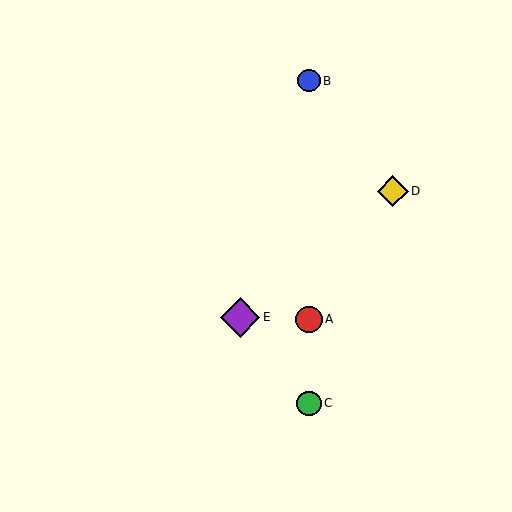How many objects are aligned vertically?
3 objects (A, B, C) are aligned vertically.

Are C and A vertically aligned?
Yes, both are at x≈309.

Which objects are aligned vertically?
Objects A, B, C are aligned vertically.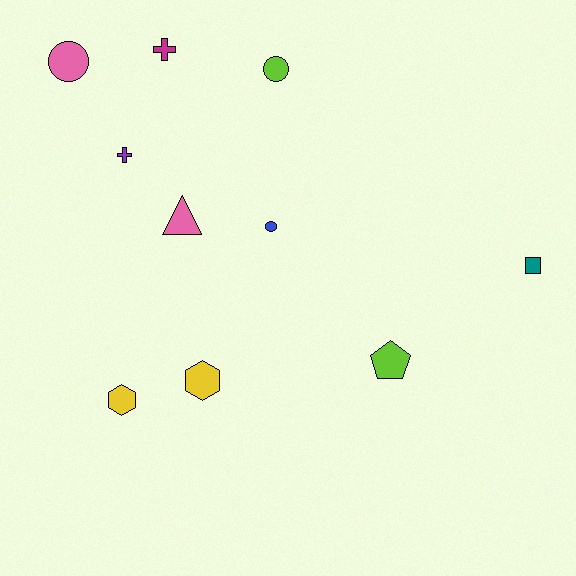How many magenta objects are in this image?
There is 1 magenta object.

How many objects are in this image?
There are 10 objects.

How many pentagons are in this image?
There is 1 pentagon.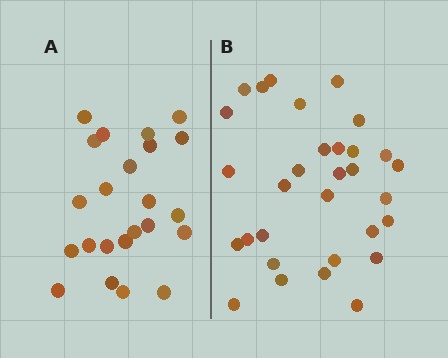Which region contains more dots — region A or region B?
Region B (the right region) has more dots.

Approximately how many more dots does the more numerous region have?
Region B has roughly 8 or so more dots than region A.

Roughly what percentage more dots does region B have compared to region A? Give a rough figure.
About 35% more.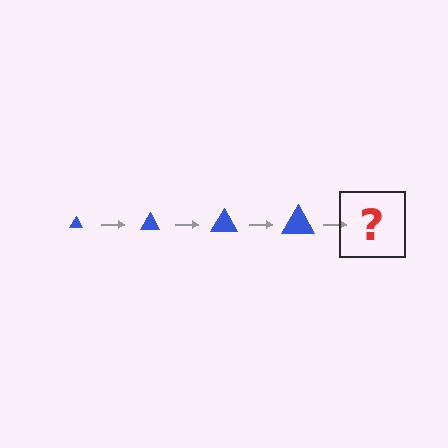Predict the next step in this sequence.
The next step is a blue triangle, larger than the previous one.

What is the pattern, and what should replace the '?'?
The pattern is that the triangle gets progressively larger each step. The '?' should be a blue triangle, larger than the previous one.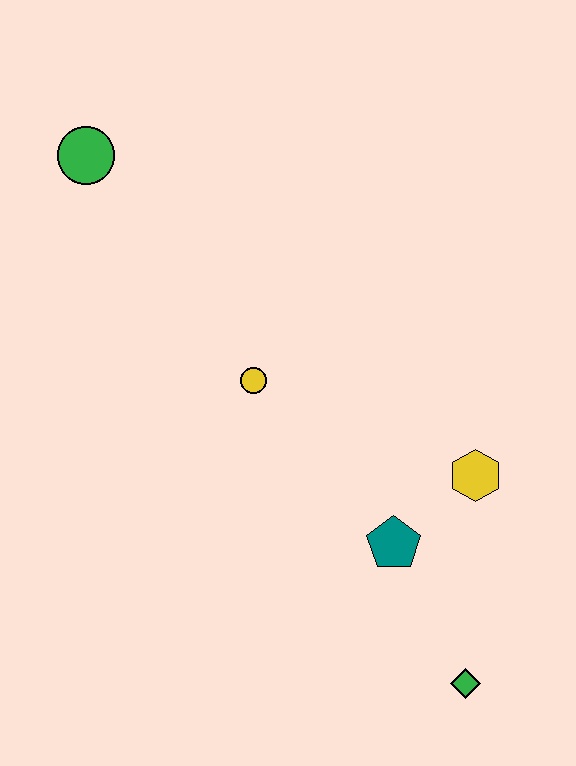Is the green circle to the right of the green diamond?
No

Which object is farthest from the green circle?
The green diamond is farthest from the green circle.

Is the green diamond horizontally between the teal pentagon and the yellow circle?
No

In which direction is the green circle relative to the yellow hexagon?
The green circle is to the left of the yellow hexagon.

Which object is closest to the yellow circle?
The teal pentagon is closest to the yellow circle.